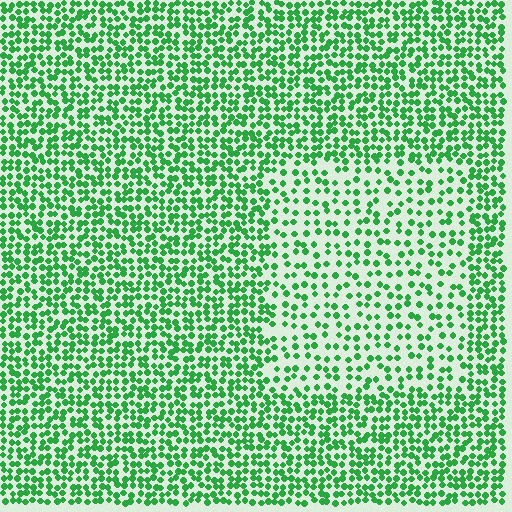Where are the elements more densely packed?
The elements are more densely packed outside the rectangle boundary.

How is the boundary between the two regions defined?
The boundary is defined by a change in element density (approximately 1.9x ratio). All elements are the same color, size, and shape.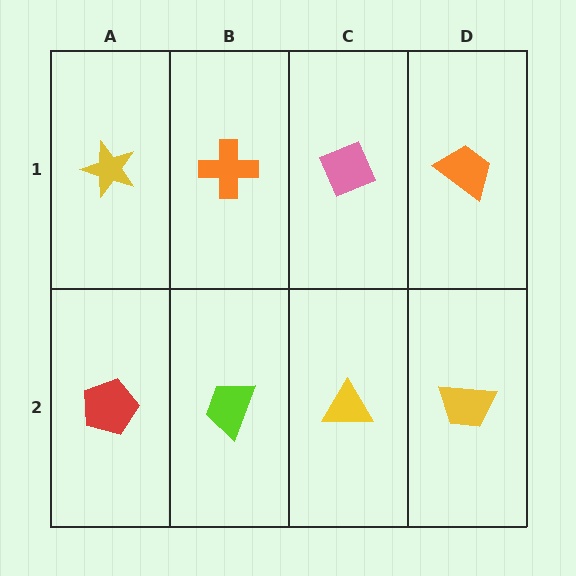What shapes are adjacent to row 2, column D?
An orange trapezoid (row 1, column D), a yellow triangle (row 2, column C).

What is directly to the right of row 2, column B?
A yellow triangle.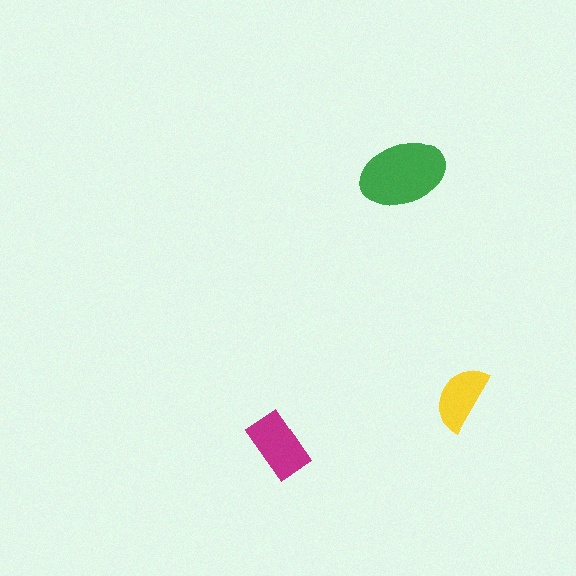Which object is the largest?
The green ellipse.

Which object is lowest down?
The magenta rectangle is bottommost.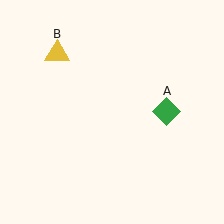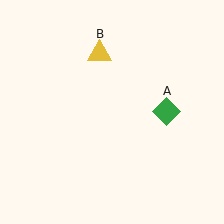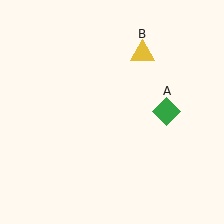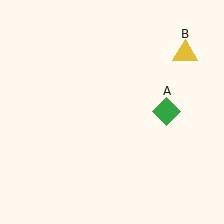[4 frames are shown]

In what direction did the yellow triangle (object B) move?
The yellow triangle (object B) moved right.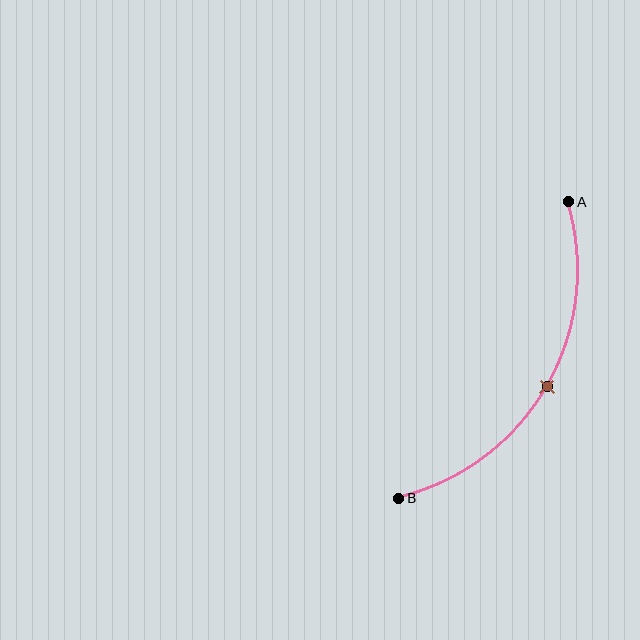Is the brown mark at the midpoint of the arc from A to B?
Yes. The brown mark lies on the arc at equal arc-length from both A and B — it is the arc midpoint.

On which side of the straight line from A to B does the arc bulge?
The arc bulges to the right of the straight line connecting A and B.